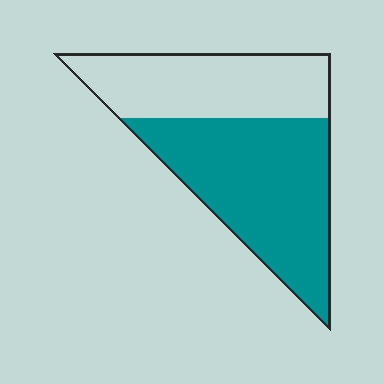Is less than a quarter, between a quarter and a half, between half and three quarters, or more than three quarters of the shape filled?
Between half and three quarters.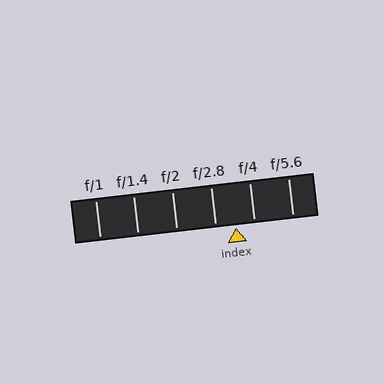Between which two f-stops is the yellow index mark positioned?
The index mark is between f/2.8 and f/4.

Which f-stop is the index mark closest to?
The index mark is closest to f/4.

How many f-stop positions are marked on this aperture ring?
There are 6 f-stop positions marked.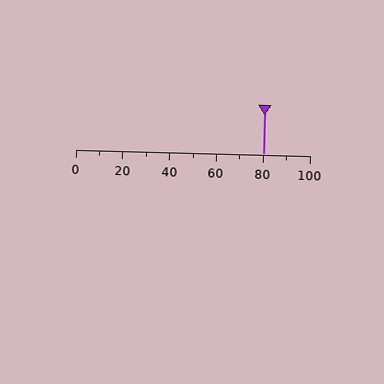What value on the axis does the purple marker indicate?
The marker indicates approximately 80.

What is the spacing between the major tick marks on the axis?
The major ticks are spaced 20 apart.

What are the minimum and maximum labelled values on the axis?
The axis runs from 0 to 100.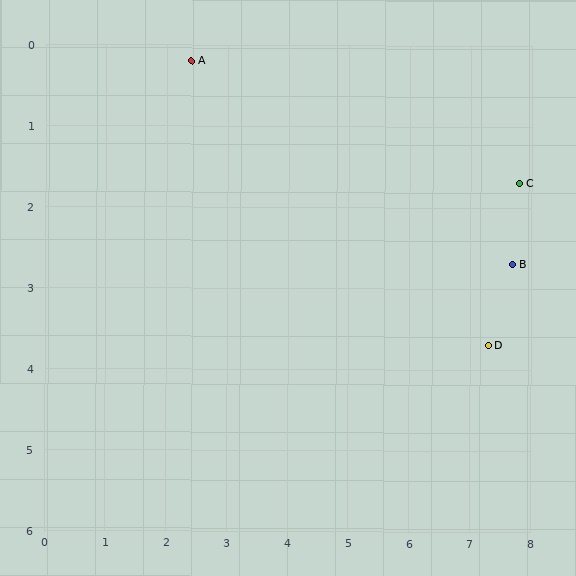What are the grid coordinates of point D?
Point D is at approximately (7.3, 3.7).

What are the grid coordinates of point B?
Point B is at approximately (7.7, 2.7).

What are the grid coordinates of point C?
Point C is at approximately (7.8, 1.7).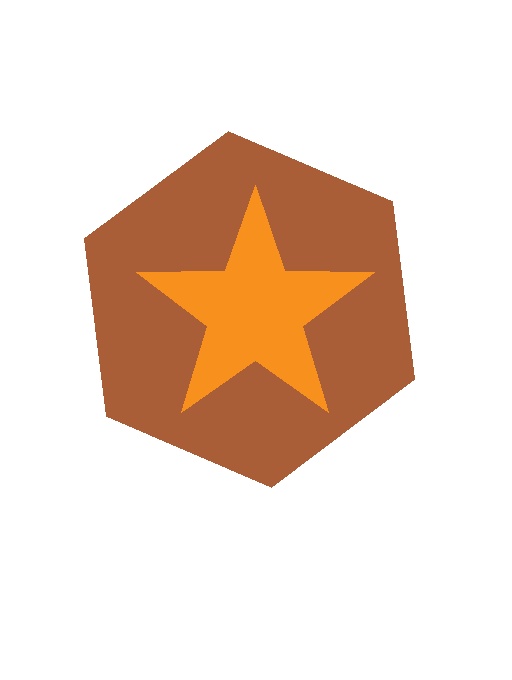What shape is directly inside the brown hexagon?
The orange star.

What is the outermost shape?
The brown hexagon.